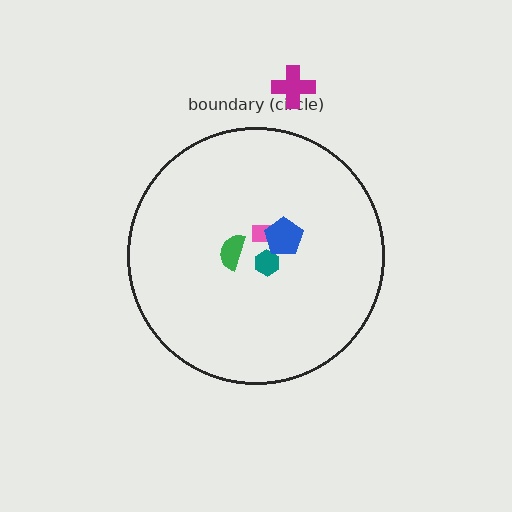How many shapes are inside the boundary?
4 inside, 1 outside.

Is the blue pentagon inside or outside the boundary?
Inside.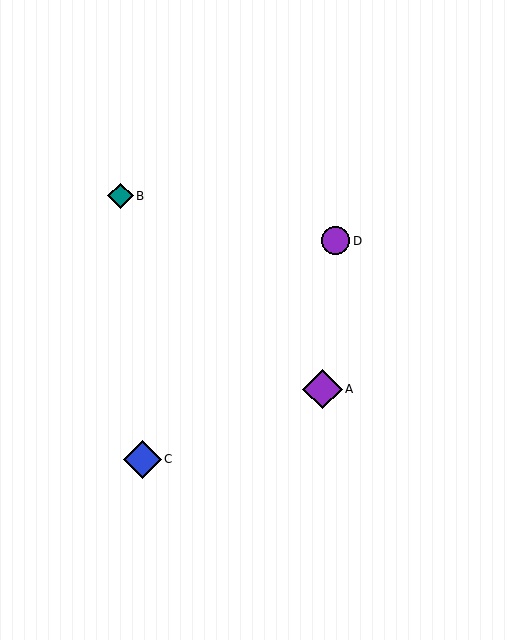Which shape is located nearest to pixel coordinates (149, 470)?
The blue diamond (labeled C) at (142, 459) is nearest to that location.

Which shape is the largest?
The purple diamond (labeled A) is the largest.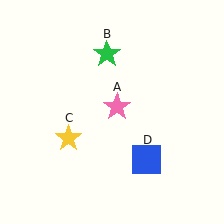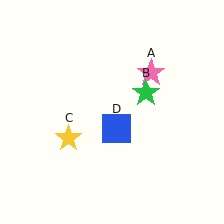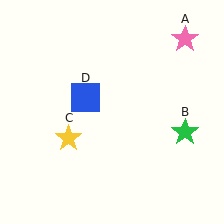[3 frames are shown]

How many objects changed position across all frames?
3 objects changed position: pink star (object A), green star (object B), blue square (object D).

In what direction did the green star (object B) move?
The green star (object B) moved down and to the right.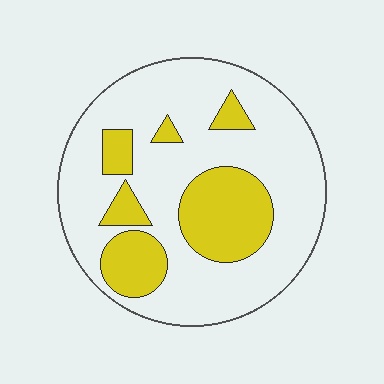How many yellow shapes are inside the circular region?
6.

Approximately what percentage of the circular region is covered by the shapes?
Approximately 25%.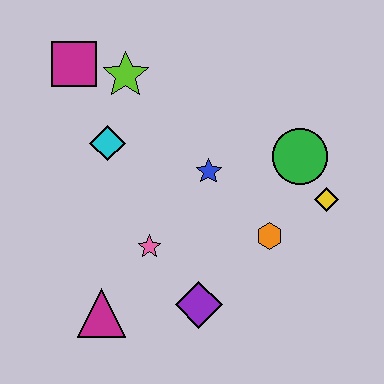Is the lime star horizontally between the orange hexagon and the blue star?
No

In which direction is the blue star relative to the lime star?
The blue star is below the lime star.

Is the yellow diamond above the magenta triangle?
Yes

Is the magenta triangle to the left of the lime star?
Yes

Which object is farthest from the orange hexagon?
The magenta square is farthest from the orange hexagon.